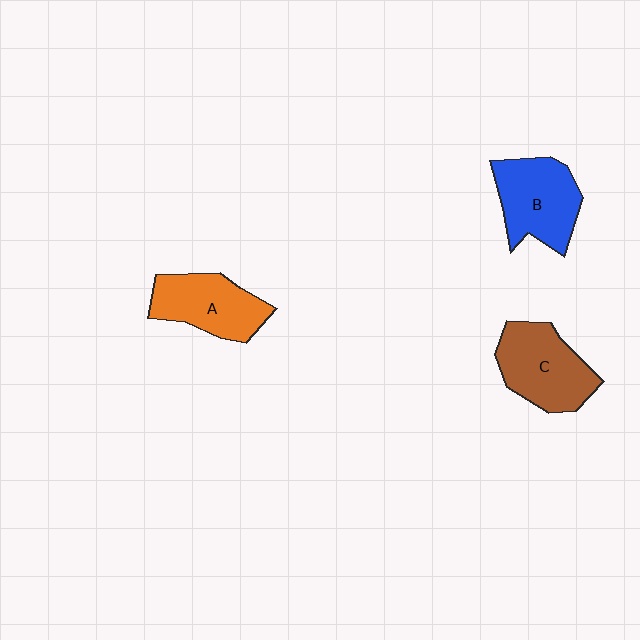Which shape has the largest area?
Shape C (brown).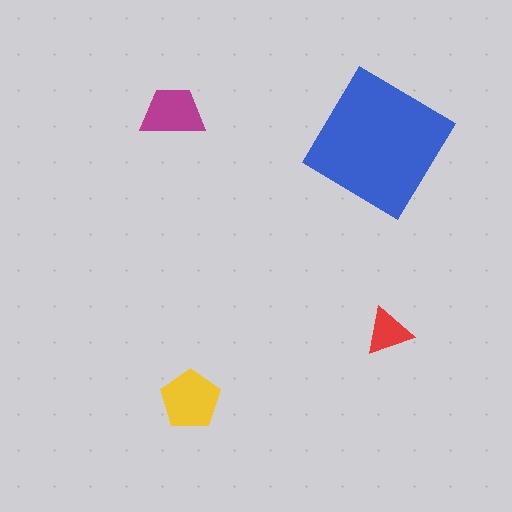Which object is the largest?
The blue diamond.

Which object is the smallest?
The red triangle.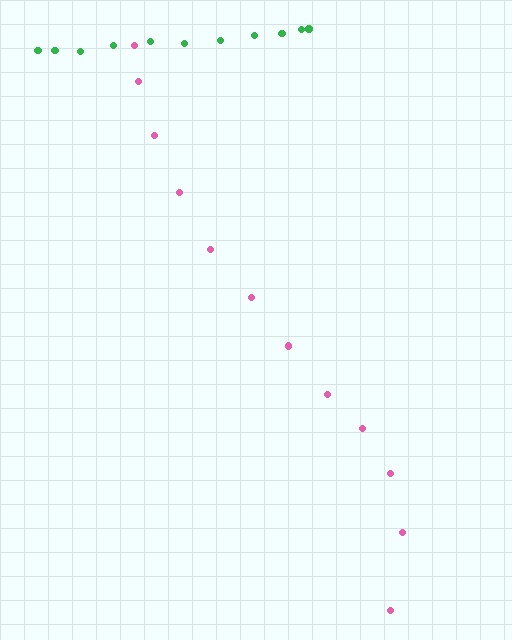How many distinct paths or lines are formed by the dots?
There are 2 distinct paths.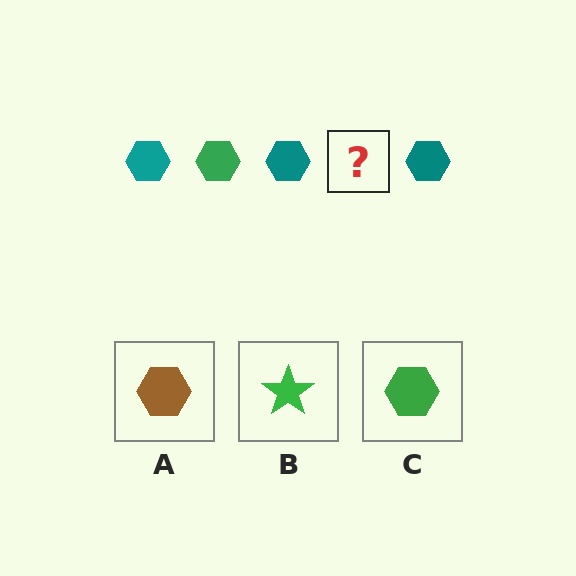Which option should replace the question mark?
Option C.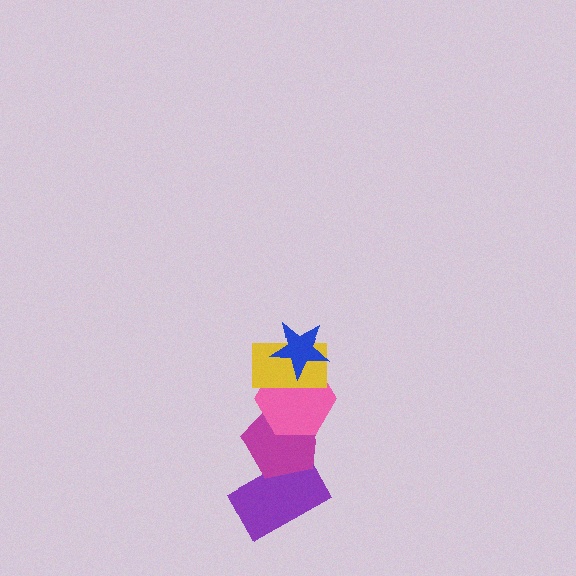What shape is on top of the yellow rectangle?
The blue star is on top of the yellow rectangle.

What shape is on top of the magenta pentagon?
The pink hexagon is on top of the magenta pentagon.